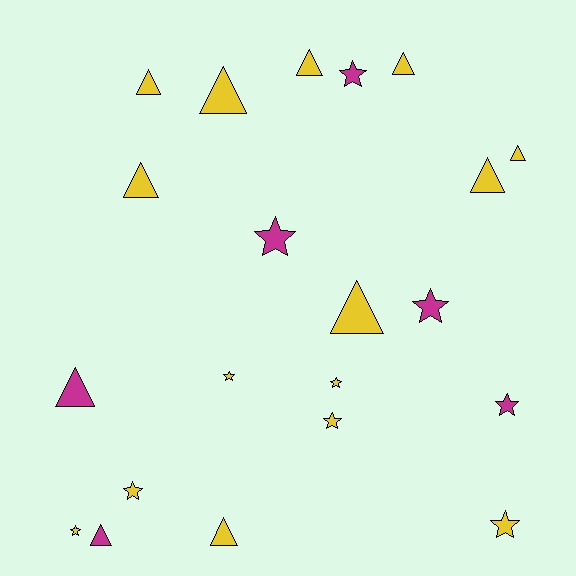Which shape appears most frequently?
Triangle, with 11 objects.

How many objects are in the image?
There are 21 objects.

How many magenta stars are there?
There are 4 magenta stars.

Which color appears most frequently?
Yellow, with 15 objects.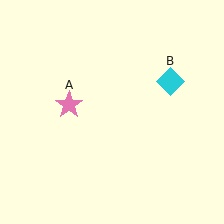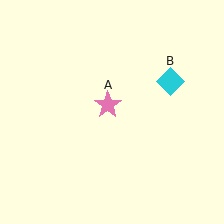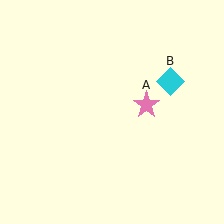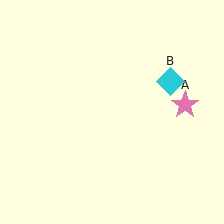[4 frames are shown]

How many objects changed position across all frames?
1 object changed position: pink star (object A).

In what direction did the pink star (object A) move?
The pink star (object A) moved right.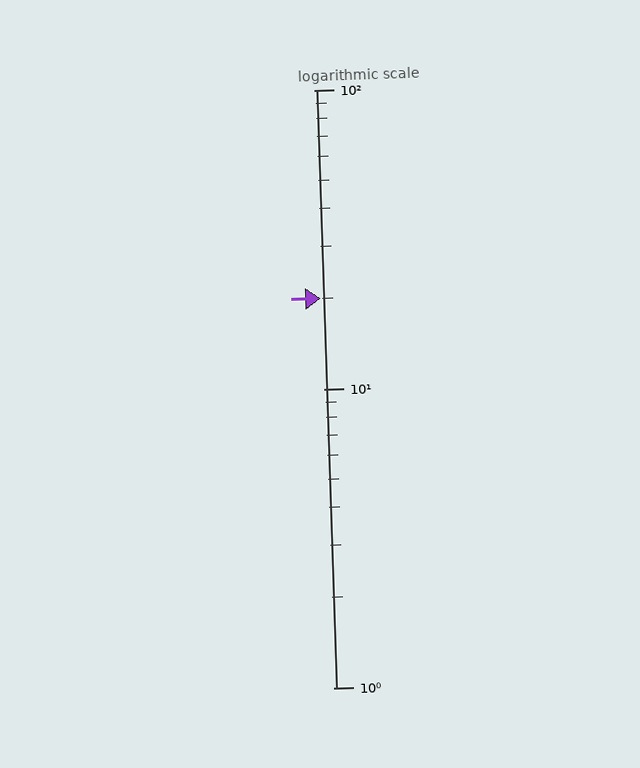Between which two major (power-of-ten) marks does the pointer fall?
The pointer is between 10 and 100.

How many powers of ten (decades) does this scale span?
The scale spans 2 decades, from 1 to 100.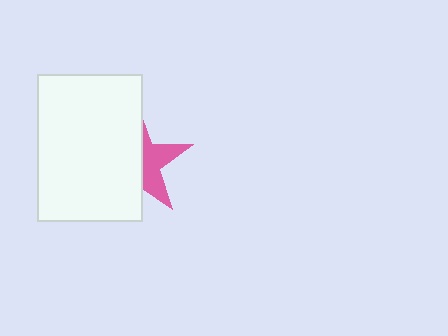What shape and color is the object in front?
The object in front is a white rectangle.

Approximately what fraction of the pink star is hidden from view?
Roughly 61% of the pink star is hidden behind the white rectangle.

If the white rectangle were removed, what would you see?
You would see the complete pink star.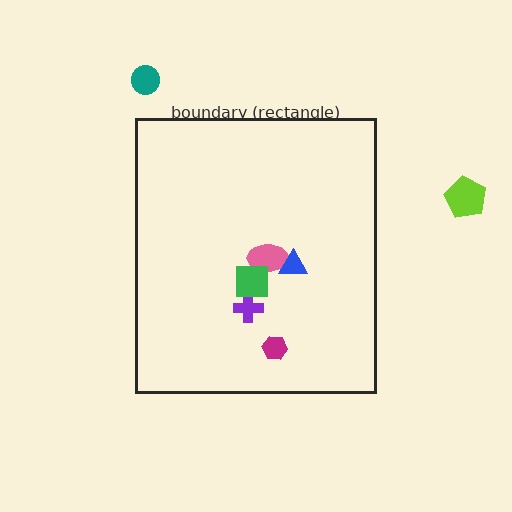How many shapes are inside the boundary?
5 inside, 2 outside.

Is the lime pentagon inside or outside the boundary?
Outside.